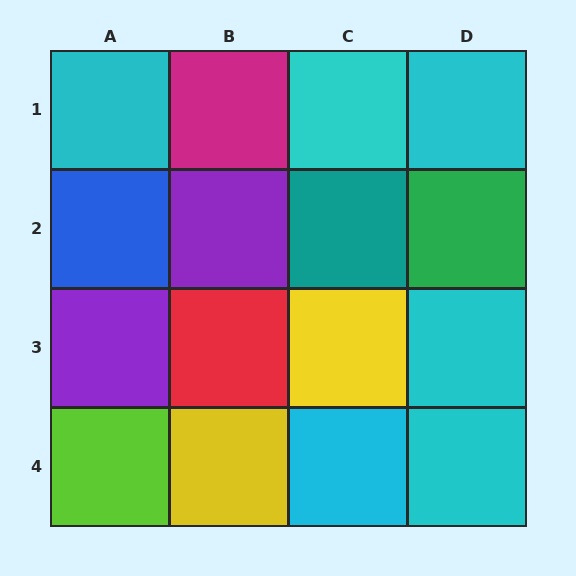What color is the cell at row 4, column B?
Yellow.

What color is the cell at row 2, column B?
Purple.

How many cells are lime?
1 cell is lime.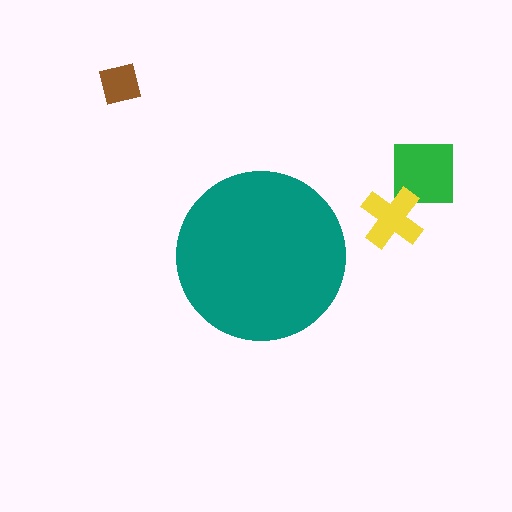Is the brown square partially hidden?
No, the brown square is fully visible.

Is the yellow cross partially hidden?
No, the yellow cross is fully visible.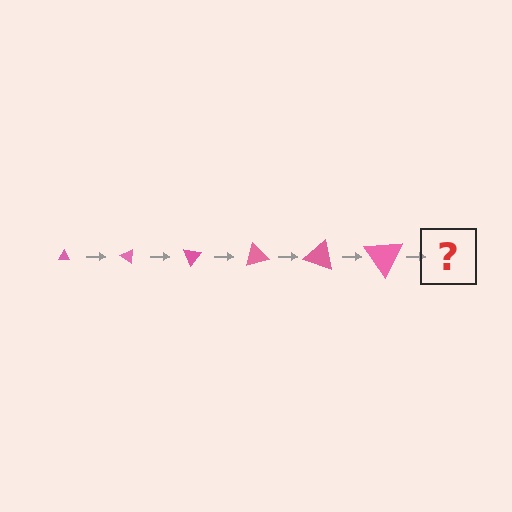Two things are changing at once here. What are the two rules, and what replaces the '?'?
The two rules are that the triangle grows larger each step and it rotates 35 degrees each step. The '?' should be a triangle, larger than the previous one and rotated 210 degrees from the start.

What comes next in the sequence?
The next element should be a triangle, larger than the previous one and rotated 210 degrees from the start.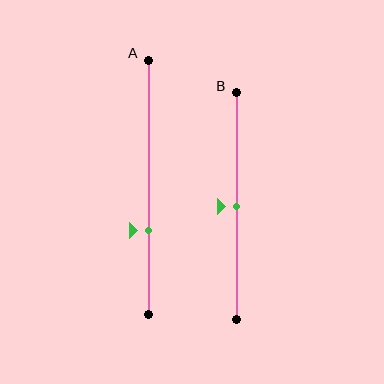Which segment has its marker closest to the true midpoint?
Segment B has its marker closest to the true midpoint.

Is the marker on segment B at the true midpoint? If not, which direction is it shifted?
Yes, the marker on segment B is at the true midpoint.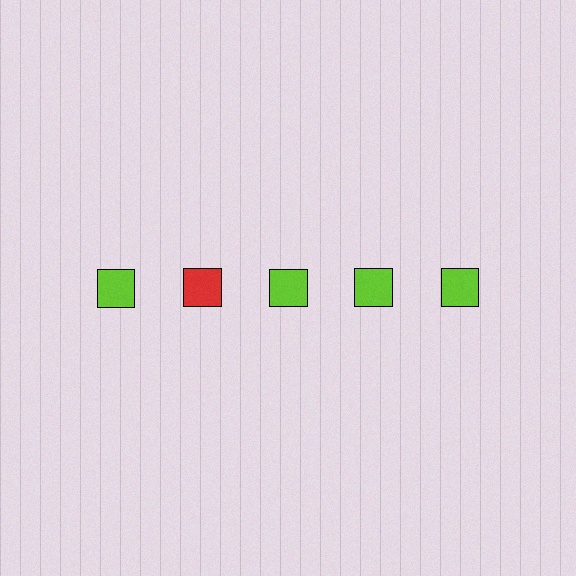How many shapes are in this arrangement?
There are 5 shapes arranged in a grid pattern.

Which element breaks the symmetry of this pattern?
The red square in the top row, second from left column breaks the symmetry. All other shapes are lime squares.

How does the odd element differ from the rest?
It has a different color: red instead of lime.